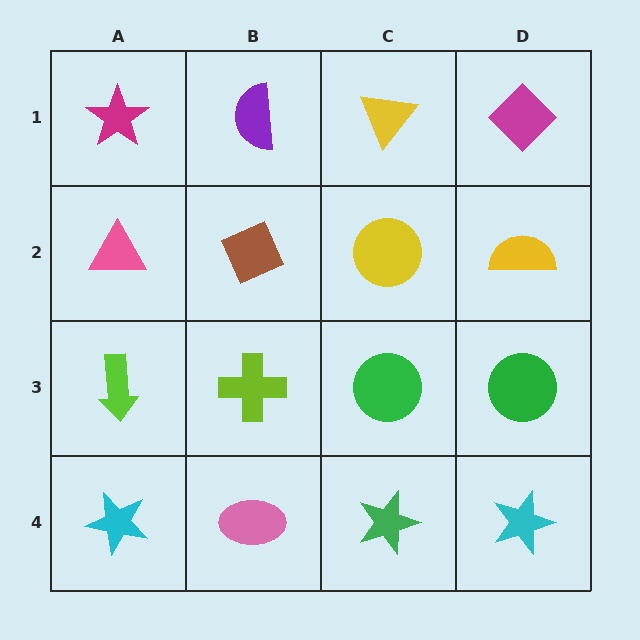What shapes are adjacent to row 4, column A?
A lime arrow (row 3, column A), a pink ellipse (row 4, column B).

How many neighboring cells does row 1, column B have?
3.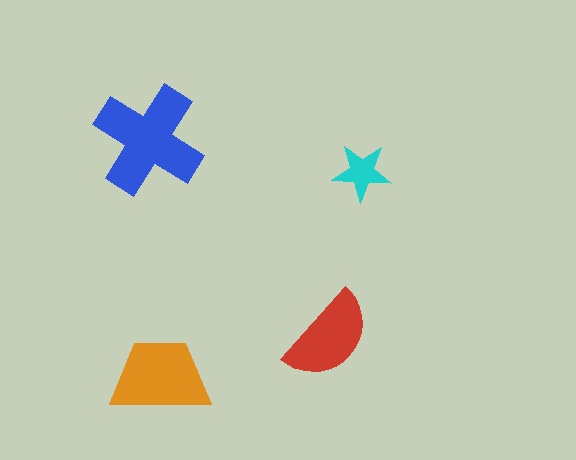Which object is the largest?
The blue cross.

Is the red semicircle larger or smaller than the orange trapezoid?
Smaller.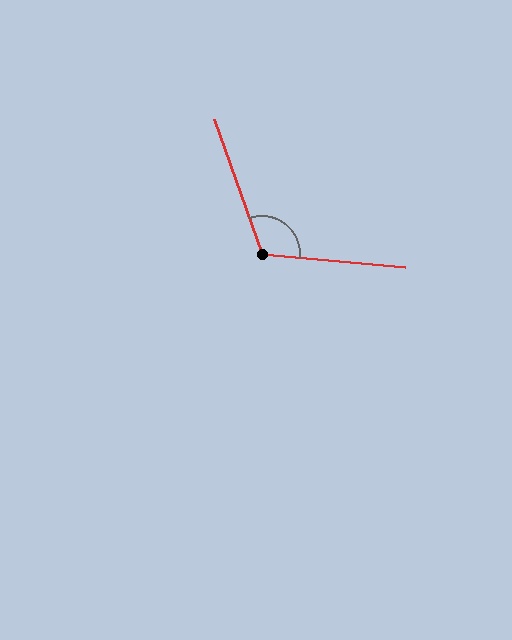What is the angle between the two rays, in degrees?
Approximately 115 degrees.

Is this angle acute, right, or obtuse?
It is obtuse.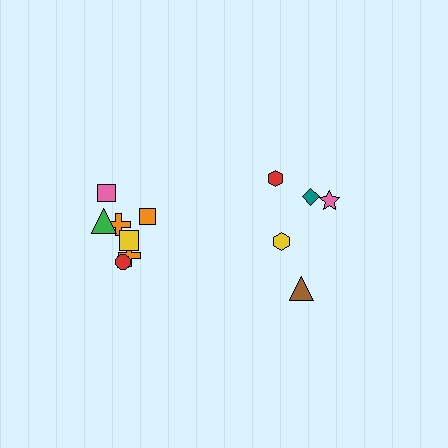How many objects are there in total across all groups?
There are 12 objects.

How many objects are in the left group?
There are 7 objects.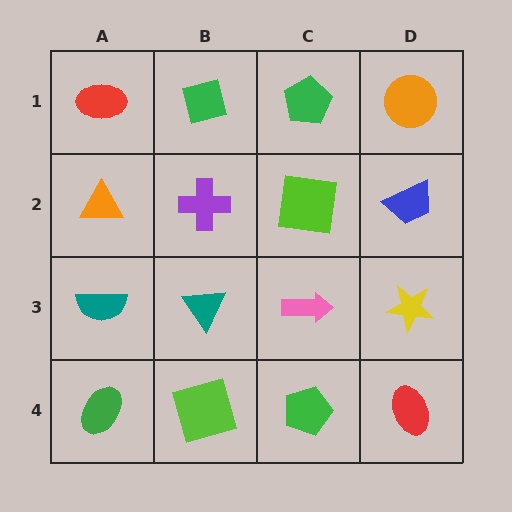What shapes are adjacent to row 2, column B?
A green diamond (row 1, column B), a teal triangle (row 3, column B), an orange triangle (row 2, column A), a lime square (row 2, column C).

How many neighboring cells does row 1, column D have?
2.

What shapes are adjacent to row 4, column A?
A teal semicircle (row 3, column A), a lime square (row 4, column B).